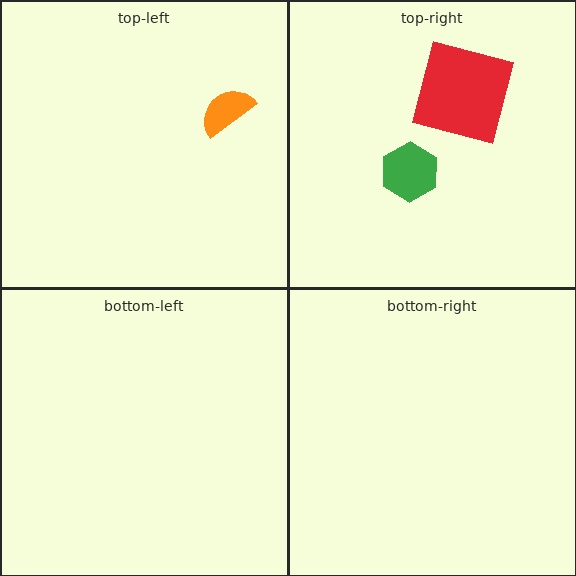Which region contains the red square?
The top-right region.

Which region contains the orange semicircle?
The top-left region.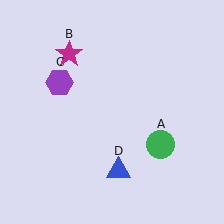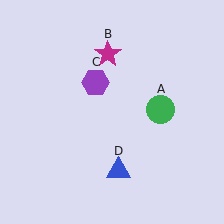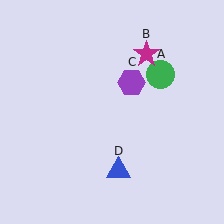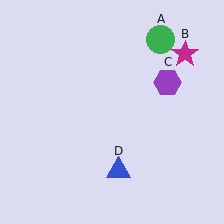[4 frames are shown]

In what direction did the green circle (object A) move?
The green circle (object A) moved up.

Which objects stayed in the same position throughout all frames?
Blue triangle (object D) remained stationary.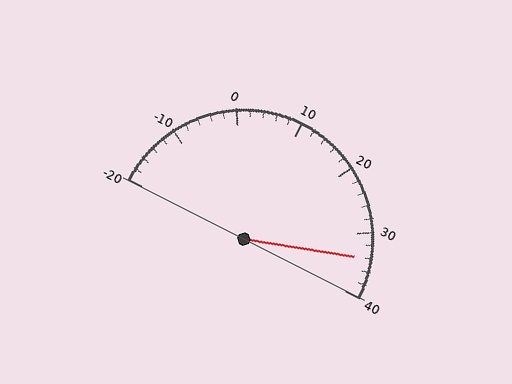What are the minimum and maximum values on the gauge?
The gauge ranges from -20 to 40.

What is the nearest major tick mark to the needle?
The nearest major tick mark is 30.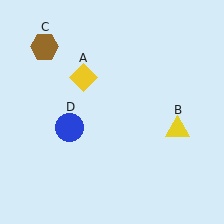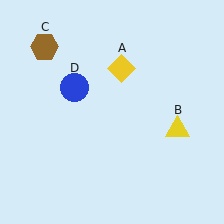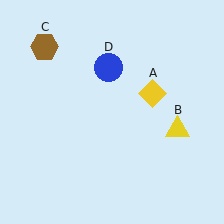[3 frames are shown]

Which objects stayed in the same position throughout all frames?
Yellow triangle (object B) and brown hexagon (object C) remained stationary.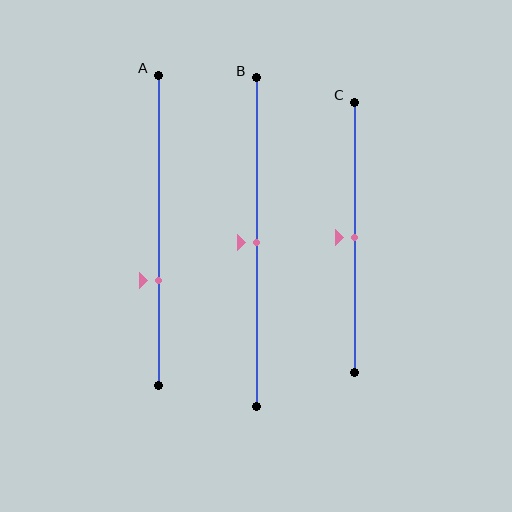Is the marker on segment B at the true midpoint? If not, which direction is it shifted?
Yes, the marker on segment B is at the true midpoint.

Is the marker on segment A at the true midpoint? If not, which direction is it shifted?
No, the marker on segment A is shifted downward by about 16% of the segment length.